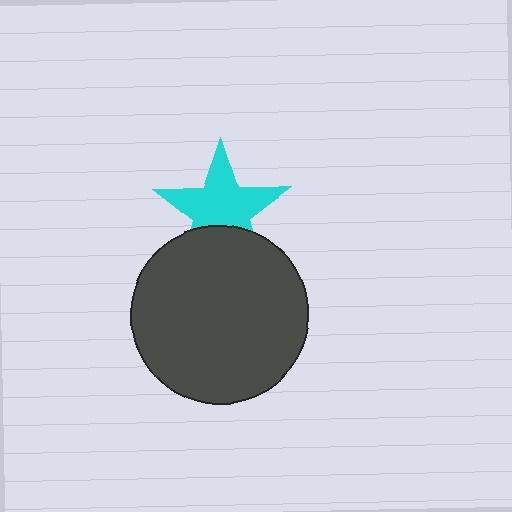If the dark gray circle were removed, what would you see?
You would see the complete cyan star.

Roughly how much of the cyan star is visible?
Most of it is visible (roughly 70%).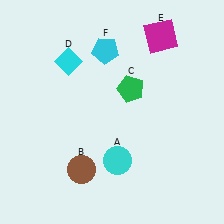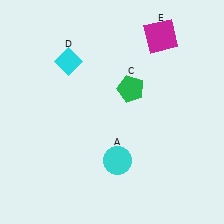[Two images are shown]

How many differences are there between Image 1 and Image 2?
There are 2 differences between the two images.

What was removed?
The cyan pentagon (F), the brown circle (B) were removed in Image 2.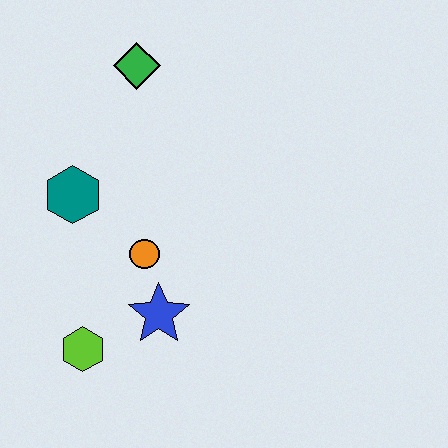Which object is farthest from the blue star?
The green diamond is farthest from the blue star.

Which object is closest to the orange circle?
The blue star is closest to the orange circle.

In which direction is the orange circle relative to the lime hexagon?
The orange circle is above the lime hexagon.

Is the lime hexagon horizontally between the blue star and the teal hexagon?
Yes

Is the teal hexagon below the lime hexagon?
No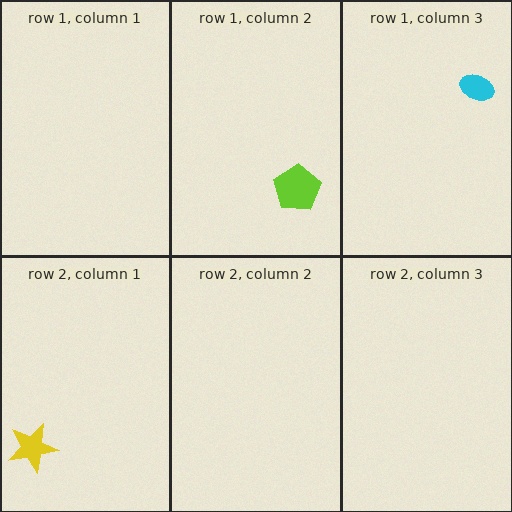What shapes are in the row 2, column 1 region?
The yellow star.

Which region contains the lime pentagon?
The row 1, column 2 region.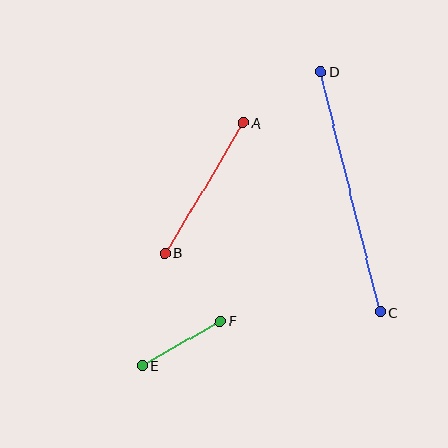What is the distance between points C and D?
The distance is approximately 248 pixels.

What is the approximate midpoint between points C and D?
The midpoint is at approximately (350, 192) pixels.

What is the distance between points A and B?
The distance is approximately 152 pixels.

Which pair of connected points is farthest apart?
Points C and D are farthest apart.